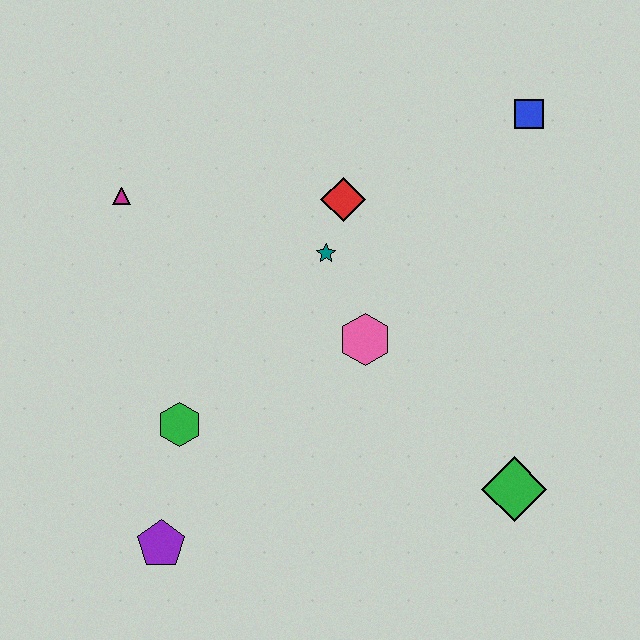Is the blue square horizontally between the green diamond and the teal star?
No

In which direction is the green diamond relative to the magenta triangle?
The green diamond is to the right of the magenta triangle.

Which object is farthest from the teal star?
The purple pentagon is farthest from the teal star.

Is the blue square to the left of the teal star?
No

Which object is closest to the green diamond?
The pink hexagon is closest to the green diamond.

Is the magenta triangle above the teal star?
Yes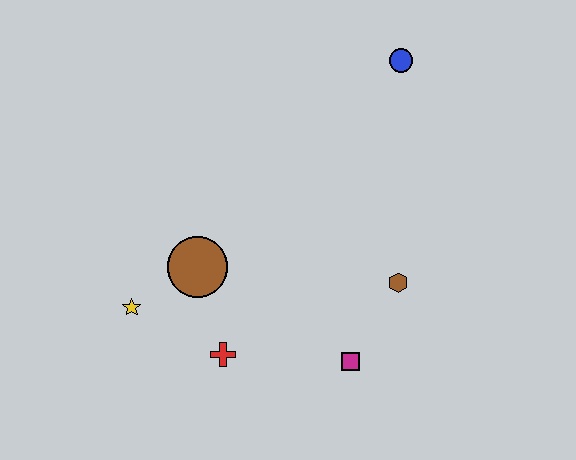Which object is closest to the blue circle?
The brown hexagon is closest to the blue circle.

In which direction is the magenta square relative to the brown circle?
The magenta square is to the right of the brown circle.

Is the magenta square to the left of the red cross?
No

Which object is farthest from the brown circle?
The blue circle is farthest from the brown circle.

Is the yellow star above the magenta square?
Yes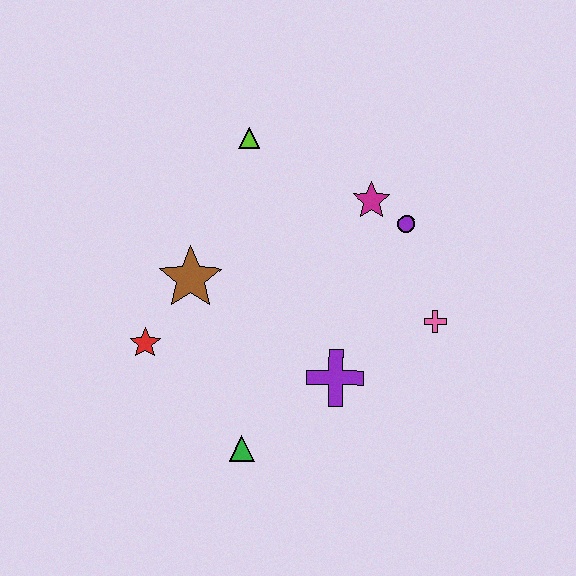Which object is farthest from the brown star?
The pink cross is farthest from the brown star.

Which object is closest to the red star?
The brown star is closest to the red star.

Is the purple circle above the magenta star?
No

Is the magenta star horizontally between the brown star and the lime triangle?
No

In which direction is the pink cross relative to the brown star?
The pink cross is to the right of the brown star.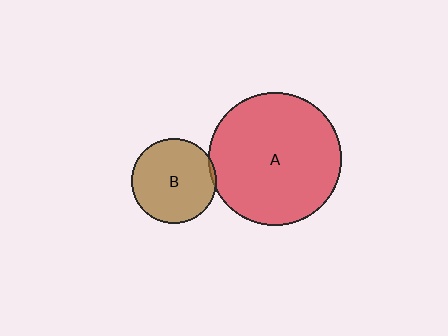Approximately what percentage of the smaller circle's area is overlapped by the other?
Approximately 5%.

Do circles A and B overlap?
Yes.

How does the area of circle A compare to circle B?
Approximately 2.5 times.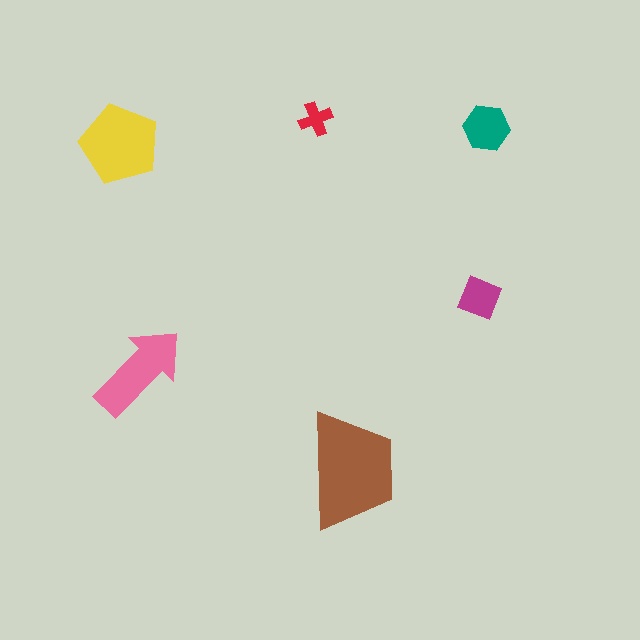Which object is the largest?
The brown trapezoid.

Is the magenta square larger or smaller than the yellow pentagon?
Smaller.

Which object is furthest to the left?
The yellow pentagon is leftmost.